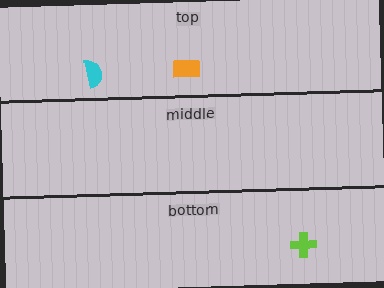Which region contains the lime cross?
The bottom region.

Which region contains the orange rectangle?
The top region.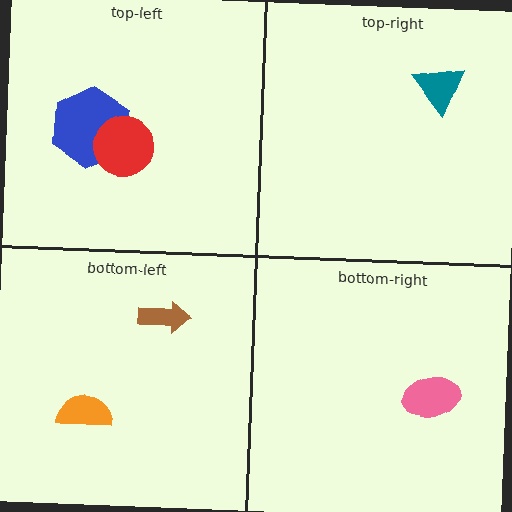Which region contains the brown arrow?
The bottom-left region.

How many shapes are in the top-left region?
2.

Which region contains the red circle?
The top-left region.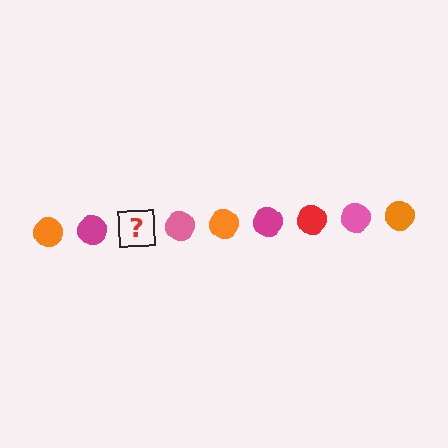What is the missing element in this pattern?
The missing element is a red circle.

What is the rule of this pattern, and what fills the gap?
The rule is that the pattern cycles through orange, magenta, red, pink circles. The gap should be filled with a red circle.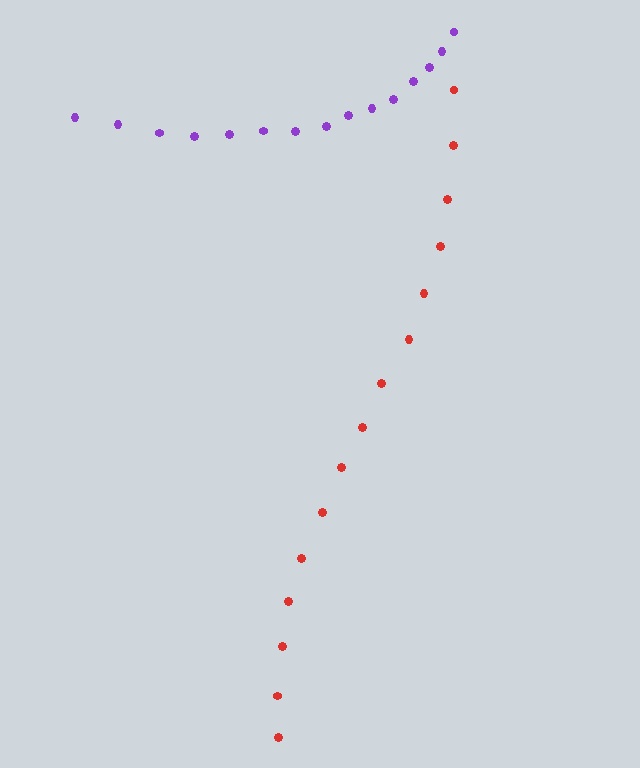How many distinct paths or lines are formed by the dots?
There are 2 distinct paths.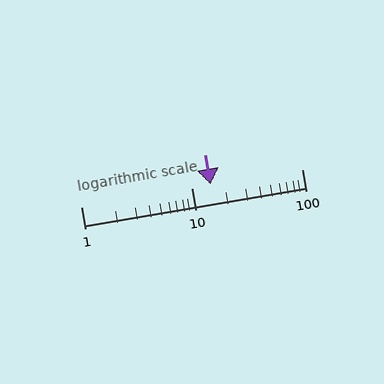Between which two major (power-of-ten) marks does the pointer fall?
The pointer is between 10 and 100.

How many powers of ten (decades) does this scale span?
The scale spans 2 decades, from 1 to 100.